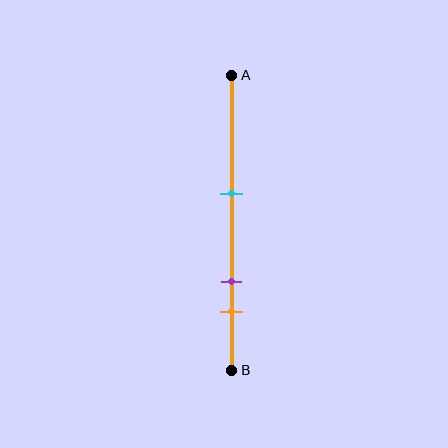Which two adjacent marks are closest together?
The purple and orange marks are the closest adjacent pair.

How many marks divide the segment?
There are 3 marks dividing the segment.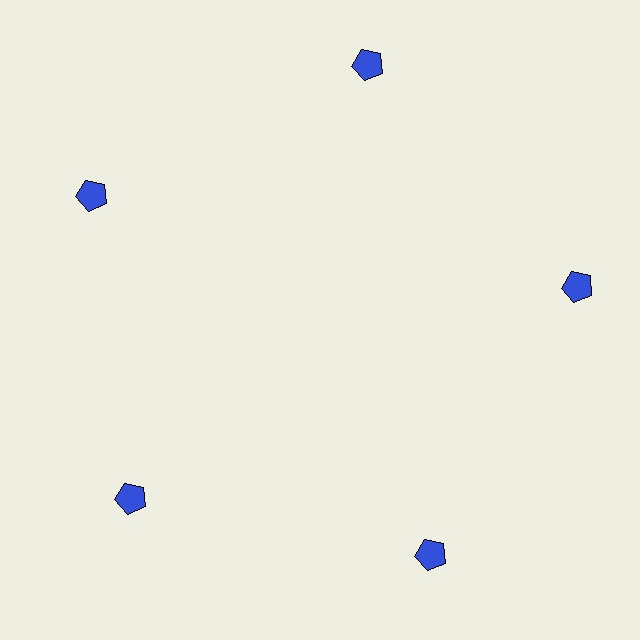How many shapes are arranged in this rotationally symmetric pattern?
There are 5 shapes, arranged in 5 groups of 1.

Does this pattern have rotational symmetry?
Yes, this pattern has 5-fold rotational symmetry. It looks the same after rotating 72 degrees around the center.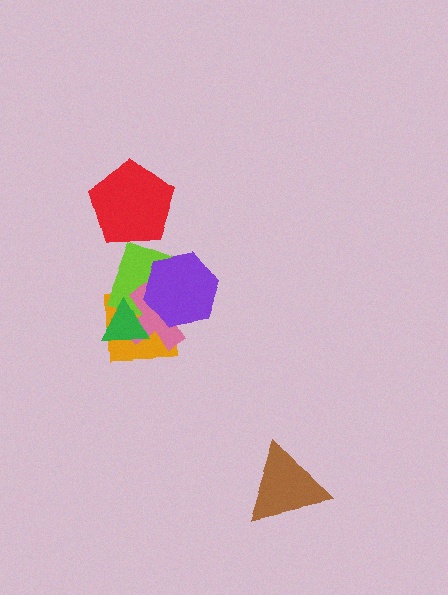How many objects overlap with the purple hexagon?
3 objects overlap with the purple hexagon.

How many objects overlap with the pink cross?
4 objects overlap with the pink cross.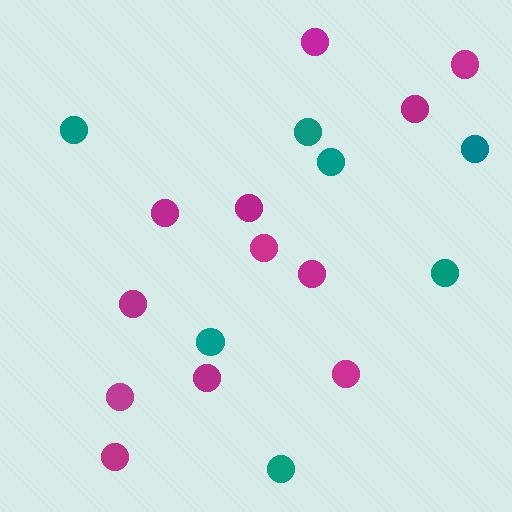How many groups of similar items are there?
There are 2 groups: one group of magenta circles (12) and one group of teal circles (7).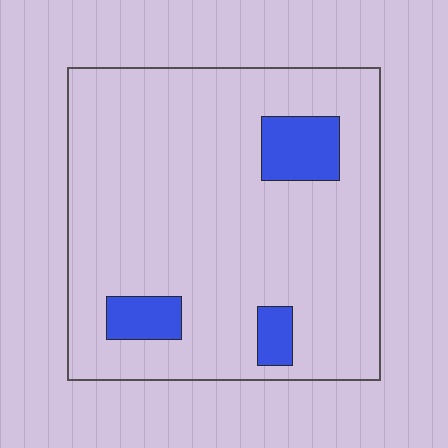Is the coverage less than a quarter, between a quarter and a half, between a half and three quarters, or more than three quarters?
Less than a quarter.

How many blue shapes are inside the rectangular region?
3.